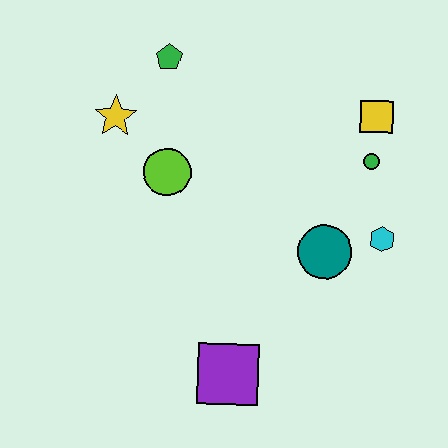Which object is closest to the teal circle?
The cyan hexagon is closest to the teal circle.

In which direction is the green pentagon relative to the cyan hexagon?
The green pentagon is to the left of the cyan hexagon.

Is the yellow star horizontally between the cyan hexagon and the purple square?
No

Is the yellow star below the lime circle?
No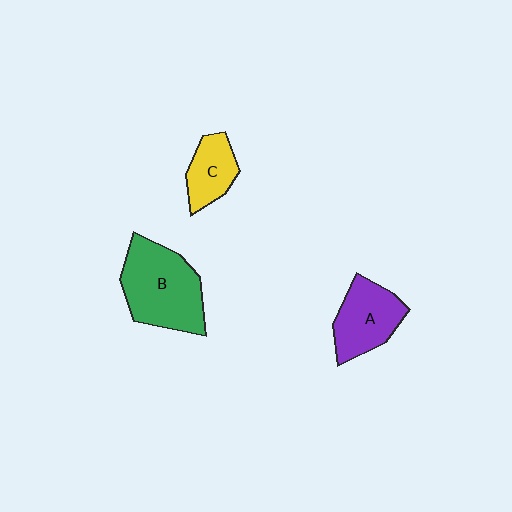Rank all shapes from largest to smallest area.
From largest to smallest: B (green), A (purple), C (yellow).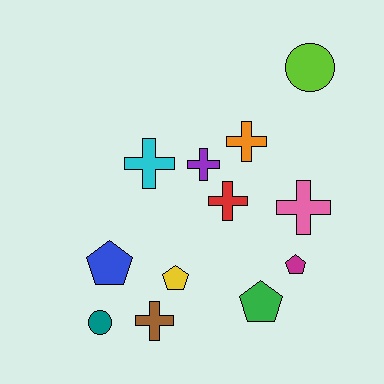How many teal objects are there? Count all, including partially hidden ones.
There is 1 teal object.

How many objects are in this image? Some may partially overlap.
There are 12 objects.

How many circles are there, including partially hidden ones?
There are 2 circles.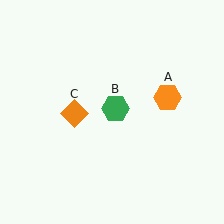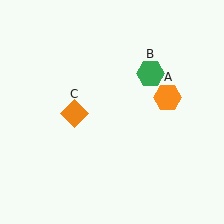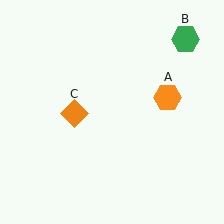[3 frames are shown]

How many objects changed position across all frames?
1 object changed position: green hexagon (object B).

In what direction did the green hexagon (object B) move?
The green hexagon (object B) moved up and to the right.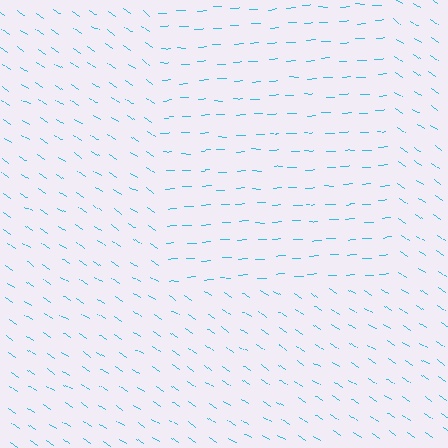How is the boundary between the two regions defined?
The boundary is defined purely by a change in line orientation (approximately 35 degrees difference). All lines are the same color and thickness.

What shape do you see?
I see a rectangle.